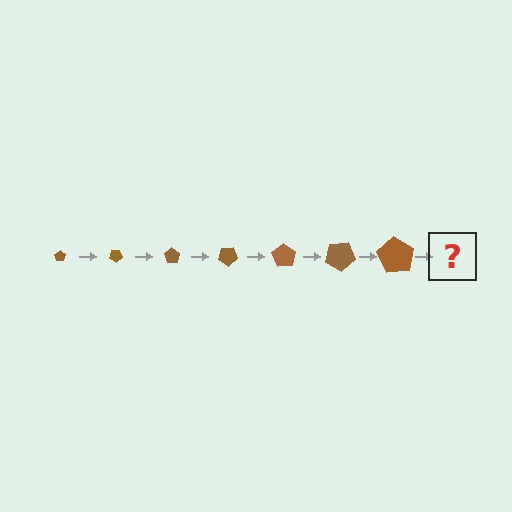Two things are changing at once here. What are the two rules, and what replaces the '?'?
The two rules are that the pentagon grows larger each step and it rotates 35 degrees each step. The '?' should be a pentagon, larger than the previous one and rotated 245 degrees from the start.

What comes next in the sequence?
The next element should be a pentagon, larger than the previous one and rotated 245 degrees from the start.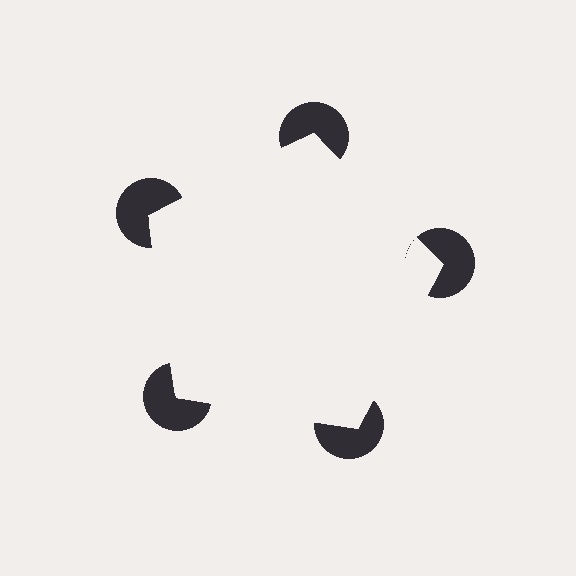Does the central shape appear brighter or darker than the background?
It typically appears slightly brighter than the background, even though no actual brightness change is drawn.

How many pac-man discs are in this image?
There are 5 — one at each vertex of the illusory pentagon.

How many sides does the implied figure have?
5 sides.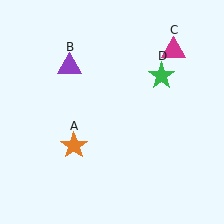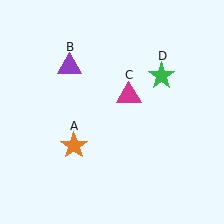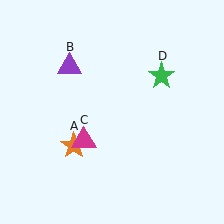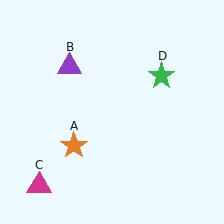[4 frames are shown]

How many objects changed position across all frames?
1 object changed position: magenta triangle (object C).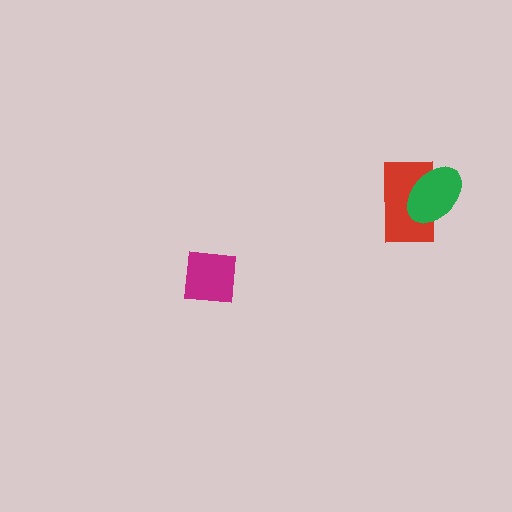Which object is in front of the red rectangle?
The green ellipse is in front of the red rectangle.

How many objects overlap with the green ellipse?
1 object overlaps with the green ellipse.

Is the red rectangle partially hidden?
Yes, it is partially covered by another shape.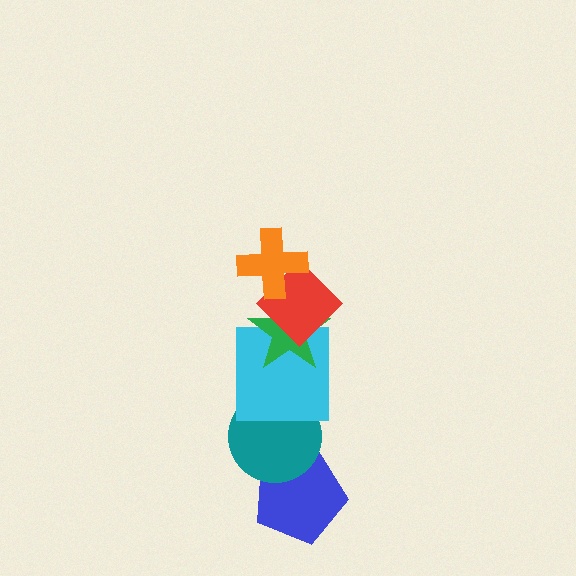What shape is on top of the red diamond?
The orange cross is on top of the red diamond.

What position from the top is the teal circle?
The teal circle is 5th from the top.